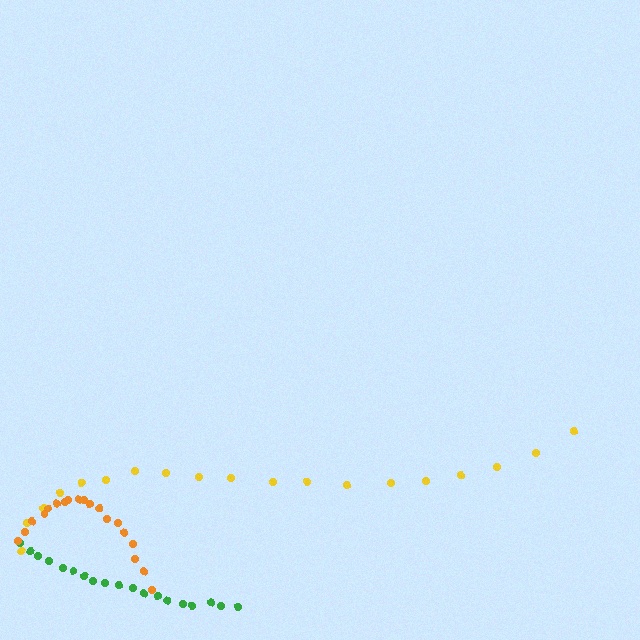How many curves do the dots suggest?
There are 3 distinct paths.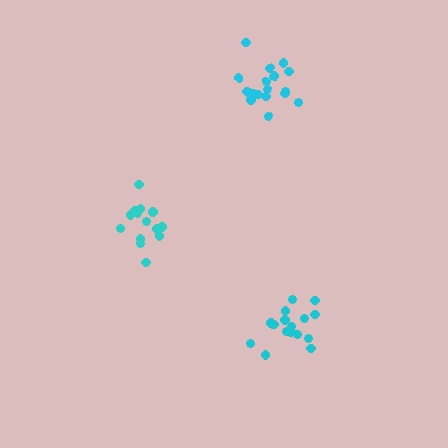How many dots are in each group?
Group 1: 16 dots, Group 2: 15 dots, Group 3: 18 dots (49 total).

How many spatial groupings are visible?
There are 3 spatial groupings.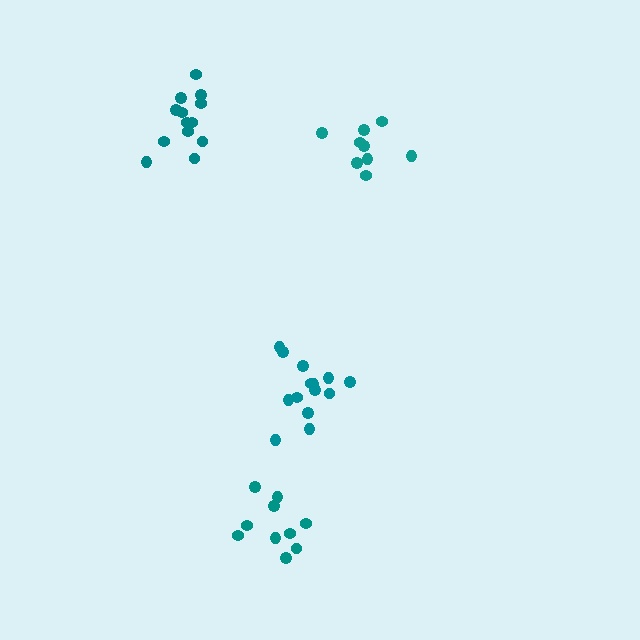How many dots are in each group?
Group 1: 13 dots, Group 2: 9 dots, Group 3: 10 dots, Group 4: 14 dots (46 total).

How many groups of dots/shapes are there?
There are 4 groups.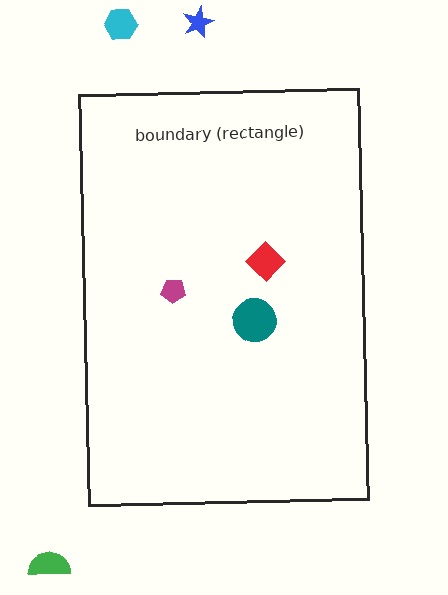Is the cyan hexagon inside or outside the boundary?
Outside.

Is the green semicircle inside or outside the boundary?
Outside.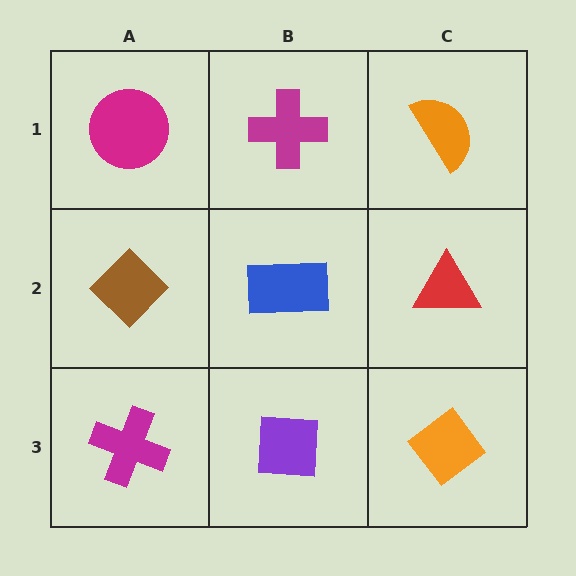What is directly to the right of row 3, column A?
A purple square.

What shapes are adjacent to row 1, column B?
A blue rectangle (row 2, column B), a magenta circle (row 1, column A), an orange semicircle (row 1, column C).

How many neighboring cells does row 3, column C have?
2.